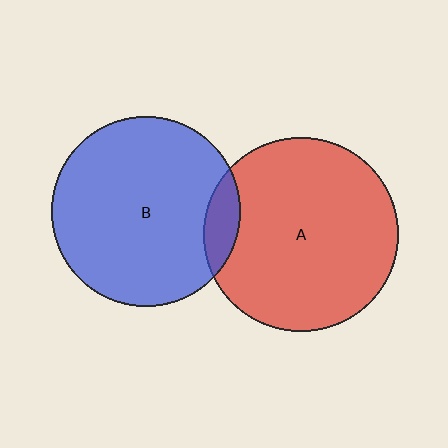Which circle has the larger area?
Circle A (red).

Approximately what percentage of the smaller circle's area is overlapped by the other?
Approximately 10%.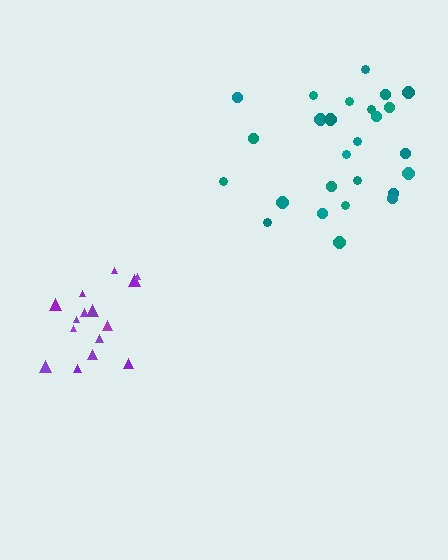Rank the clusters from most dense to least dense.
purple, teal.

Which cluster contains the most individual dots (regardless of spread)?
Teal (26).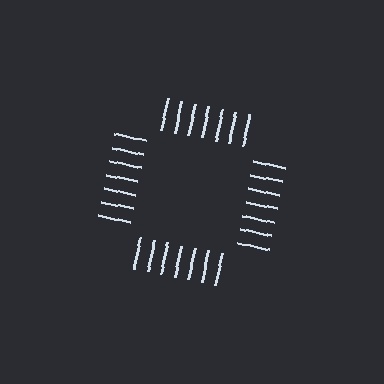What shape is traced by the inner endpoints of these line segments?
An illusory square — the line segments terminate on its edges but no continuous stroke is drawn.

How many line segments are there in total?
28 — 7 along each of the 4 edges.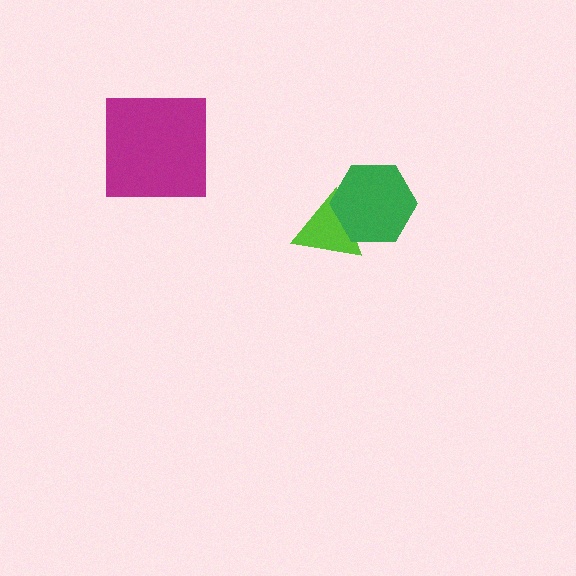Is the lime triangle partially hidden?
Yes, it is partially covered by another shape.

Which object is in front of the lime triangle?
The green hexagon is in front of the lime triangle.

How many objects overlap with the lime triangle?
1 object overlaps with the lime triangle.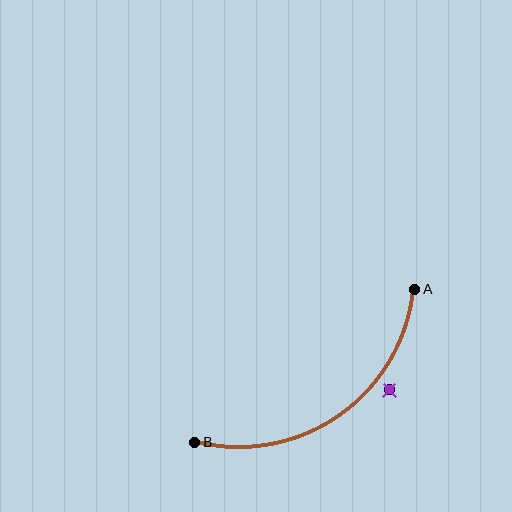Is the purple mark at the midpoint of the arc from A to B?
No — the purple mark does not lie on the arc at all. It sits slightly outside the curve.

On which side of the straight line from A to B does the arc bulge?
The arc bulges below and to the right of the straight line connecting A and B.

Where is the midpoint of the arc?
The arc midpoint is the point on the curve farthest from the straight line joining A and B. It sits below and to the right of that line.